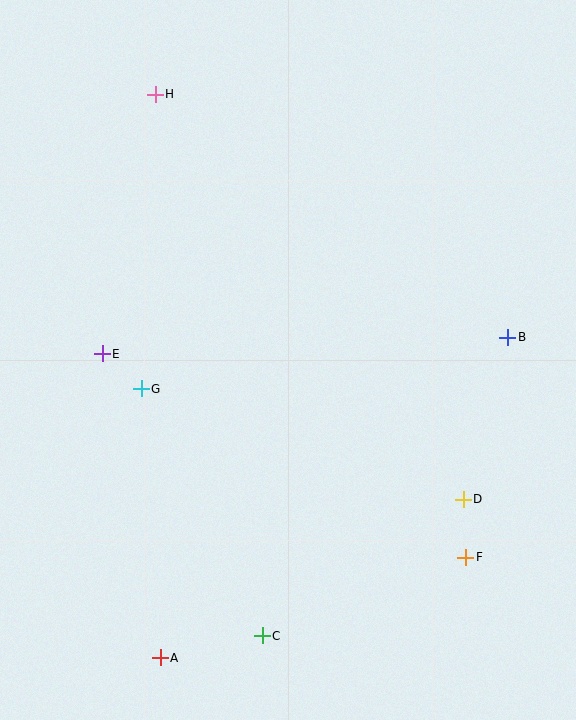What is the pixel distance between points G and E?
The distance between G and E is 53 pixels.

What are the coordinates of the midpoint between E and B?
The midpoint between E and B is at (305, 345).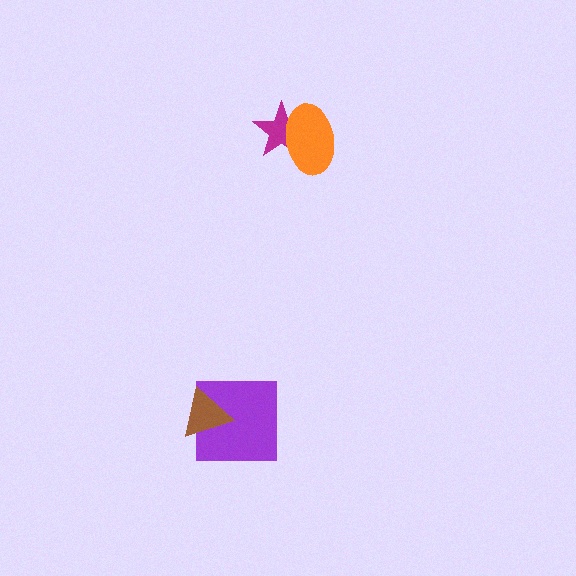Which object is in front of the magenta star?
The orange ellipse is in front of the magenta star.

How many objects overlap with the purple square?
1 object overlaps with the purple square.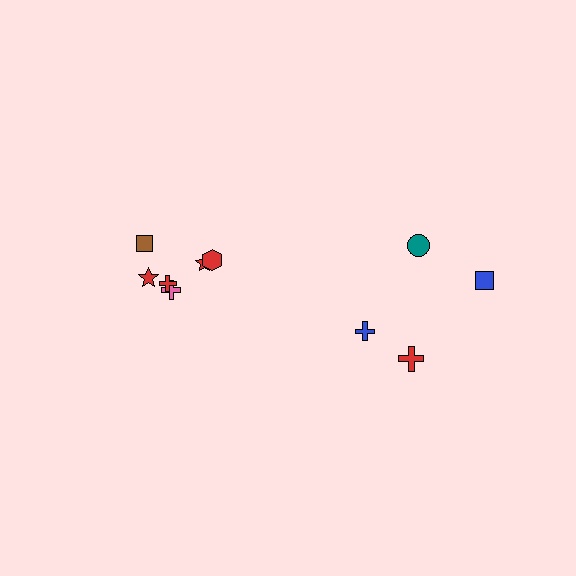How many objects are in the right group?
There are 4 objects.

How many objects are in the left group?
There are 6 objects.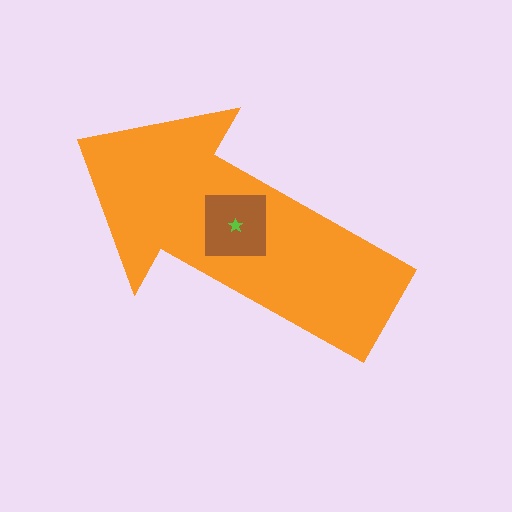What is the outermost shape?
The orange arrow.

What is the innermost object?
The lime star.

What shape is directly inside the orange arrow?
The brown square.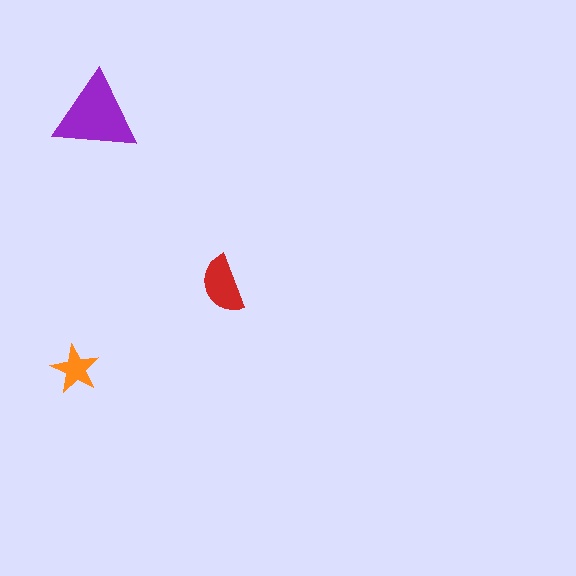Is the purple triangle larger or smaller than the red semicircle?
Larger.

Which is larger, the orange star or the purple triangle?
The purple triangle.